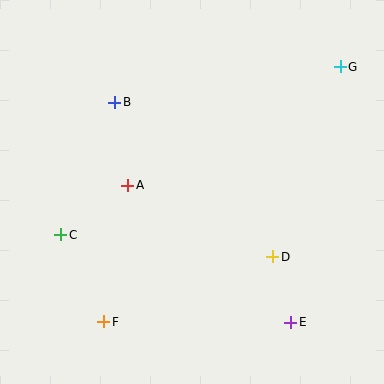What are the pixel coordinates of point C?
Point C is at (61, 235).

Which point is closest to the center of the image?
Point A at (128, 185) is closest to the center.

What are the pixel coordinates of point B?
Point B is at (115, 102).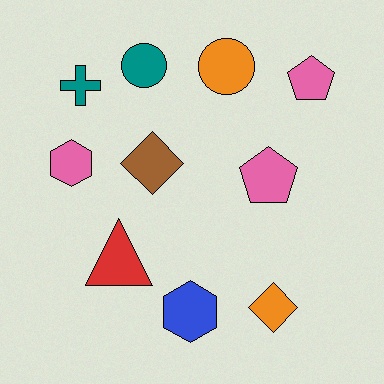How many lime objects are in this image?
There are no lime objects.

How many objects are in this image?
There are 10 objects.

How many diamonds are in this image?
There are 2 diamonds.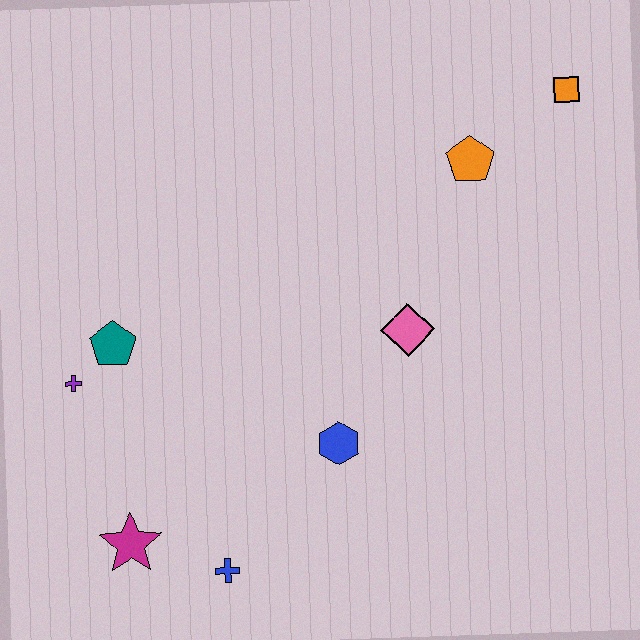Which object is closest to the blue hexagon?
The pink diamond is closest to the blue hexagon.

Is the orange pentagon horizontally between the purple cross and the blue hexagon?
No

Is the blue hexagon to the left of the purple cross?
No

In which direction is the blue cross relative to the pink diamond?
The blue cross is below the pink diamond.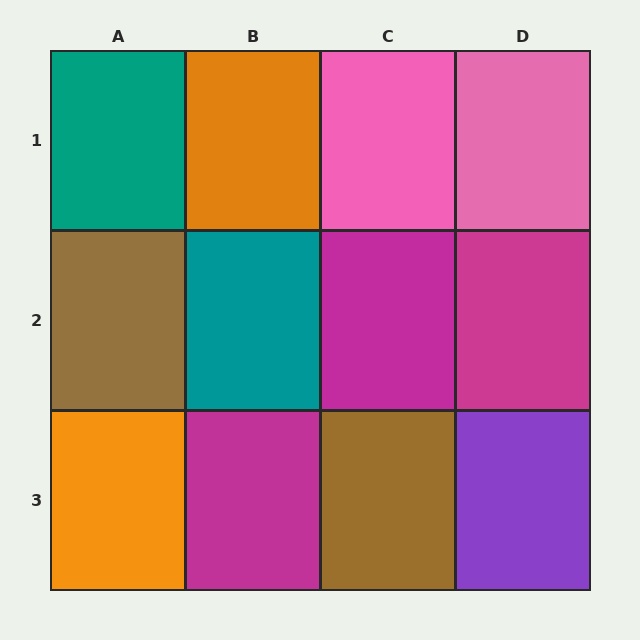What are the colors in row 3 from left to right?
Orange, magenta, brown, purple.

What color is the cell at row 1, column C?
Pink.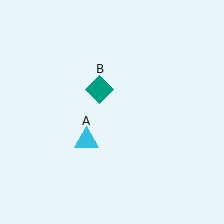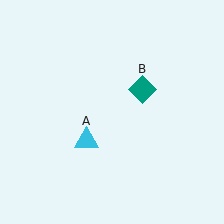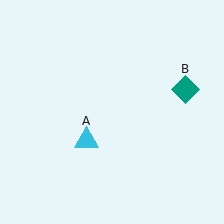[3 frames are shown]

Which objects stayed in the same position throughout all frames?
Cyan triangle (object A) remained stationary.